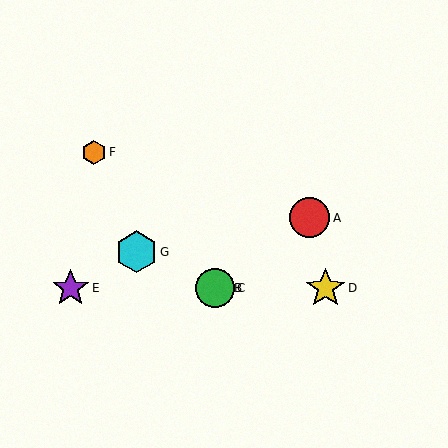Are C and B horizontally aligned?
Yes, both are at y≈288.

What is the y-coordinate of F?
Object F is at y≈152.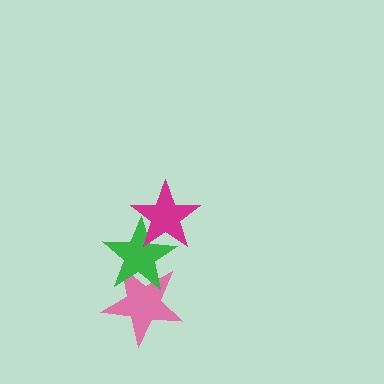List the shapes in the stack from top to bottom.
From top to bottom: the magenta star, the green star, the pink star.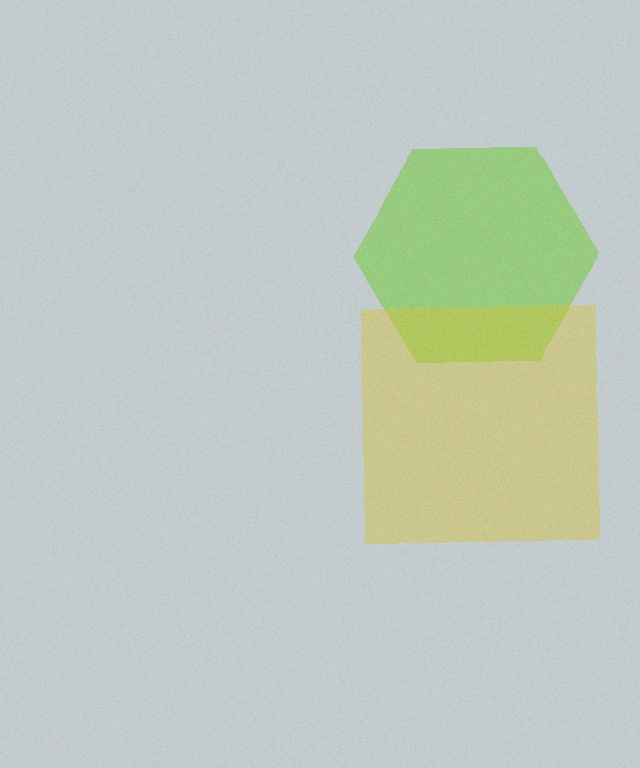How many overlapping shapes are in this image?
There are 2 overlapping shapes in the image.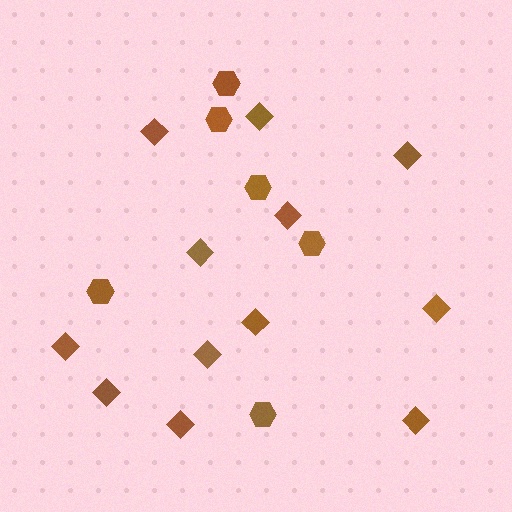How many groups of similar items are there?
There are 2 groups: one group of hexagons (6) and one group of diamonds (12).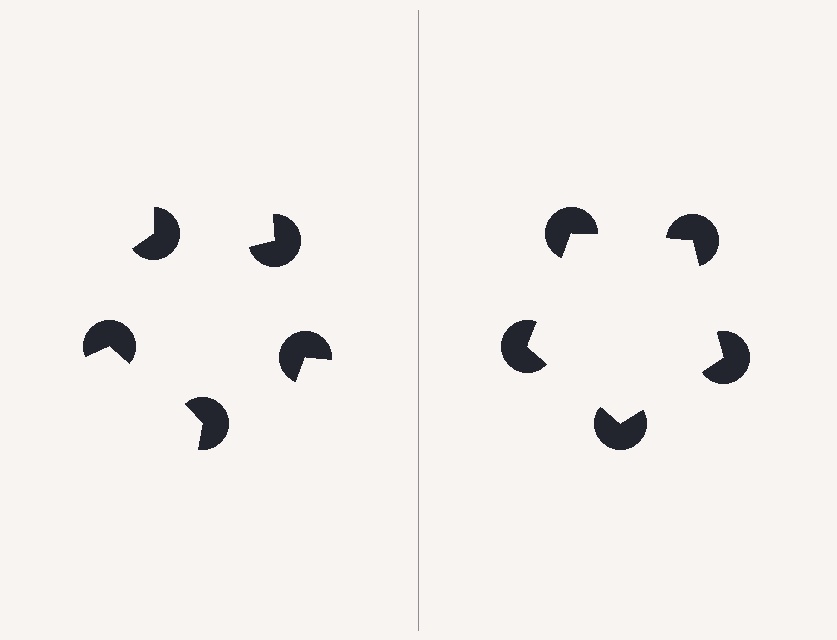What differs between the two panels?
The pac-man discs are positioned identically on both sides; only the wedge orientations differ. On the right they align to a pentagon; on the left they are misaligned.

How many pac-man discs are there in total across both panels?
10 — 5 on each side.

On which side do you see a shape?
An illusory pentagon appears on the right side. On the left side the wedge cuts are rotated, so no coherent shape forms.